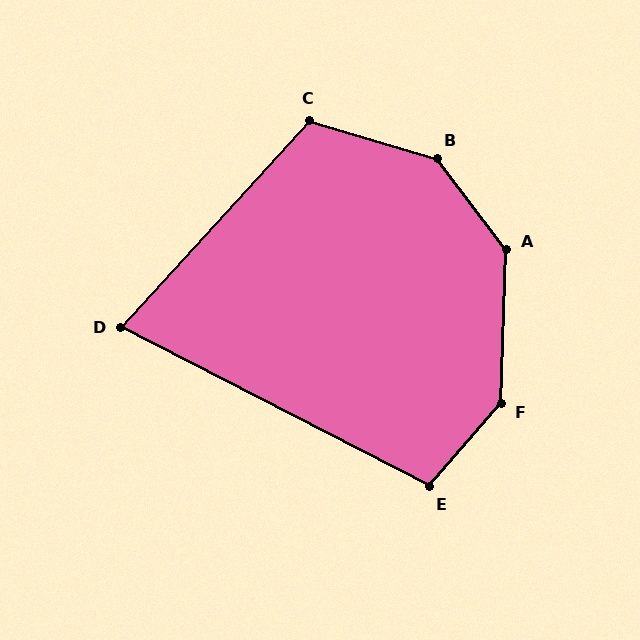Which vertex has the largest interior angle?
B, at approximately 144 degrees.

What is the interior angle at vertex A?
Approximately 141 degrees (obtuse).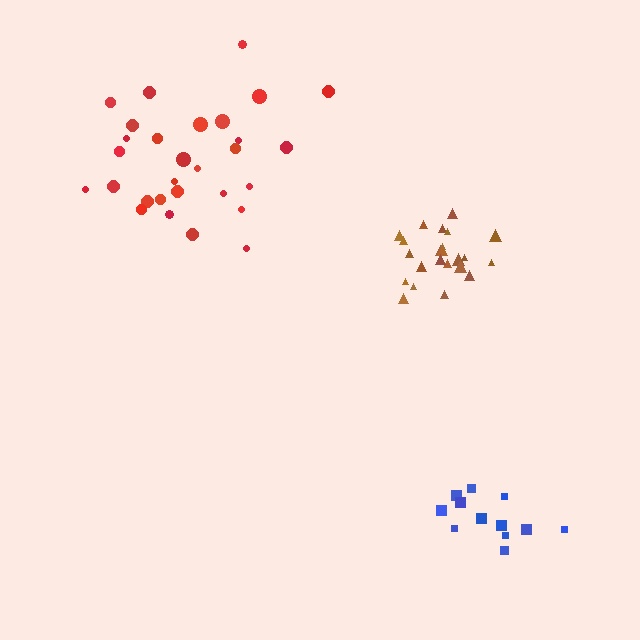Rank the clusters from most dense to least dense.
brown, blue, red.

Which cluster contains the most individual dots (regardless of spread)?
Red (29).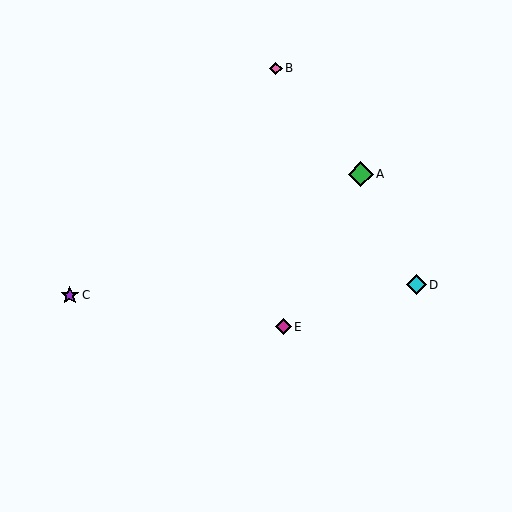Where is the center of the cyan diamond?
The center of the cyan diamond is at (416, 285).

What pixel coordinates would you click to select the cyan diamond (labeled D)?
Click at (416, 285) to select the cyan diamond D.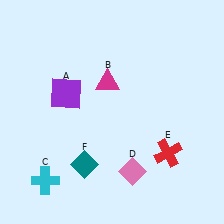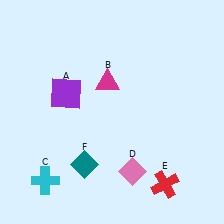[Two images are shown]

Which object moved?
The red cross (E) moved down.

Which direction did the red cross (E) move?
The red cross (E) moved down.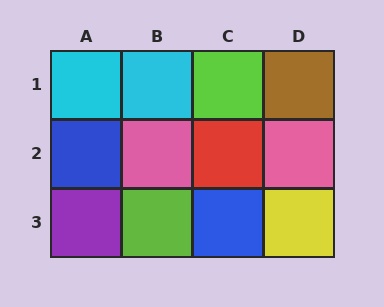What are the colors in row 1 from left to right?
Cyan, cyan, lime, brown.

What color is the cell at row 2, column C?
Red.